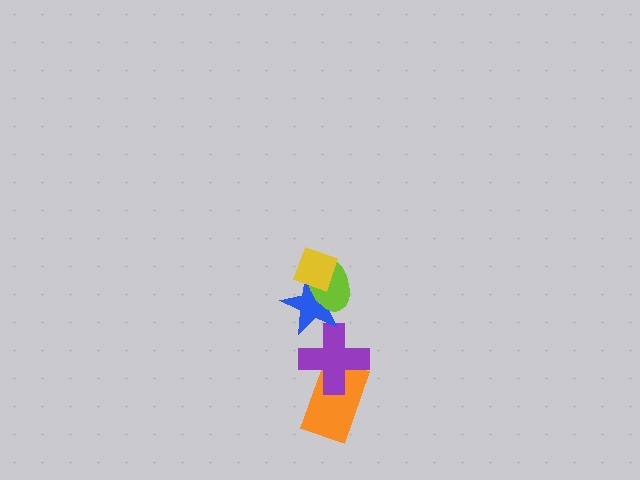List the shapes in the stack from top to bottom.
From top to bottom: the yellow diamond, the lime ellipse, the blue star, the purple cross, the orange rectangle.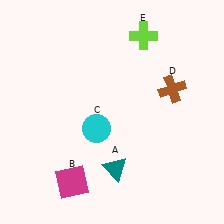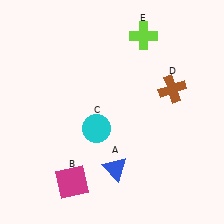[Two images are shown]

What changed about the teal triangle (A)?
In Image 1, A is teal. In Image 2, it changed to blue.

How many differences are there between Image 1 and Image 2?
There is 1 difference between the two images.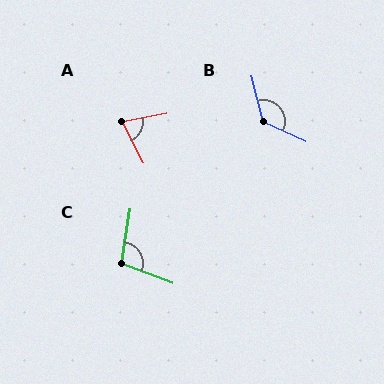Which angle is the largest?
B, at approximately 129 degrees.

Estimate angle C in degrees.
Approximately 102 degrees.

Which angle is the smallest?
A, at approximately 74 degrees.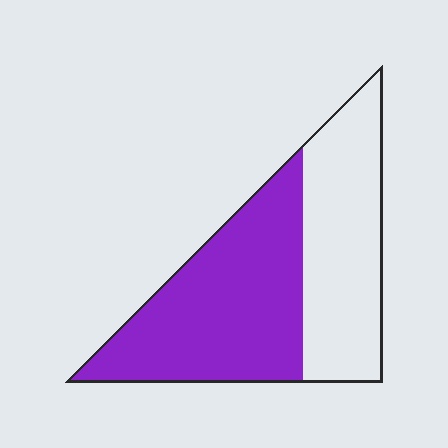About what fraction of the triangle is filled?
About three fifths (3/5).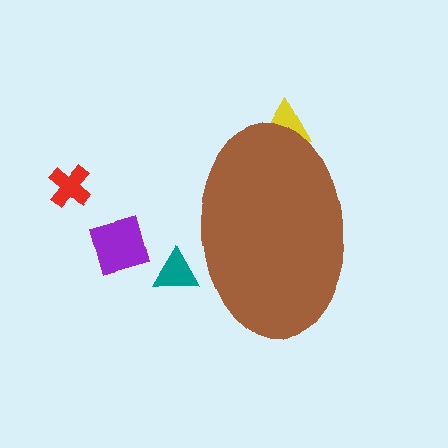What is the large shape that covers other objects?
A brown ellipse.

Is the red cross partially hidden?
No, the red cross is fully visible.